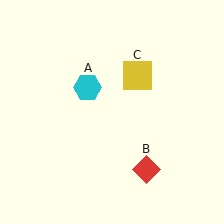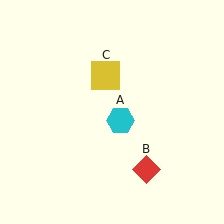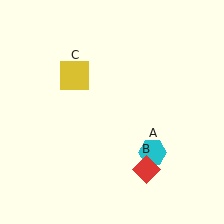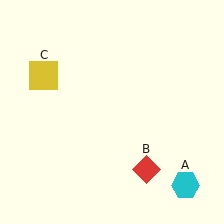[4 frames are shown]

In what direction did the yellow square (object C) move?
The yellow square (object C) moved left.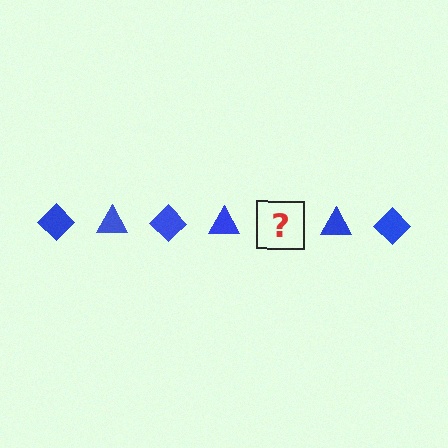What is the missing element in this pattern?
The missing element is a blue diamond.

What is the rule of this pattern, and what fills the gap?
The rule is that the pattern cycles through diamond, triangle shapes in blue. The gap should be filled with a blue diamond.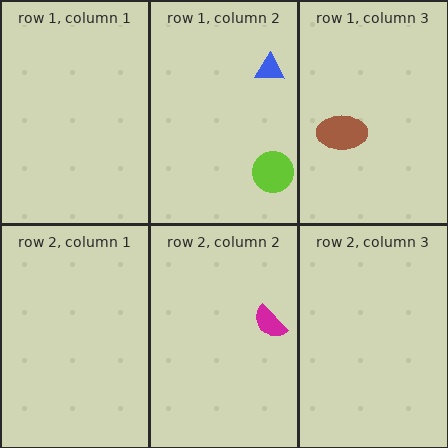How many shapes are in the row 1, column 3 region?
1.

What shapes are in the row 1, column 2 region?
The lime circle, the blue triangle.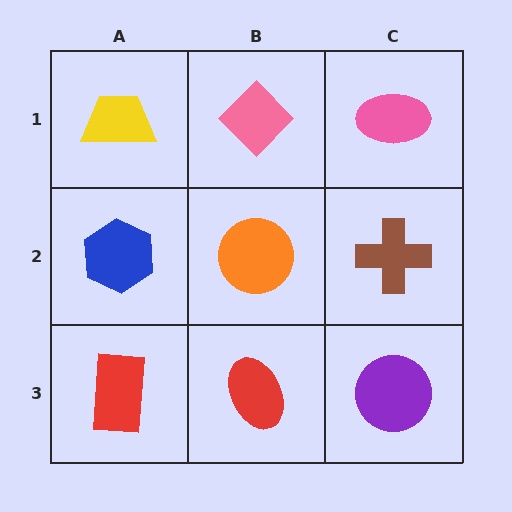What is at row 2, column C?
A brown cross.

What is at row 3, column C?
A purple circle.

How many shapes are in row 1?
3 shapes.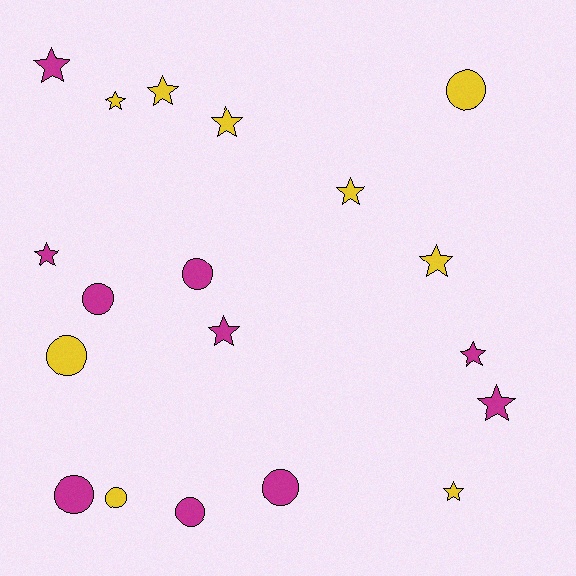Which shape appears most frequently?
Star, with 11 objects.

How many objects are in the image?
There are 19 objects.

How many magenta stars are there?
There are 5 magenta stars.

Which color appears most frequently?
Magenta, with 10 objects.